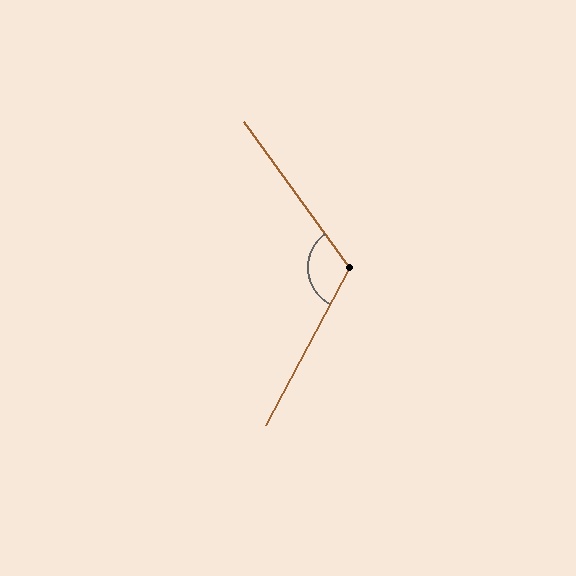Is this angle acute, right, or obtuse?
It is obtuse.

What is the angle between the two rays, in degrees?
Approximately 116 degrees.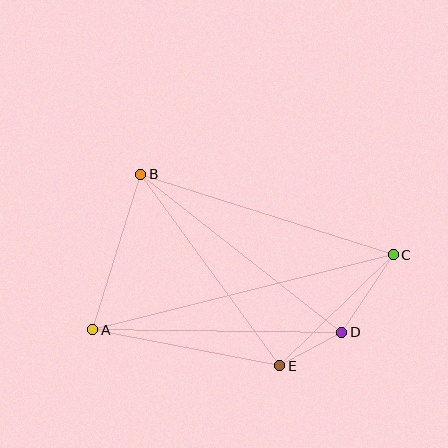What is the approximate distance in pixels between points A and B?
The distance between A and B is approximately 163 pixels.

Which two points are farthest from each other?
Points A and C are farthest from each other.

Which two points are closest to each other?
Points D and E are closest to each other.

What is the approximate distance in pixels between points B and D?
The distance between B and D is approximately 256 pixels.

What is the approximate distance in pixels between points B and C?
The distance between B and C is approximately 265 pixels.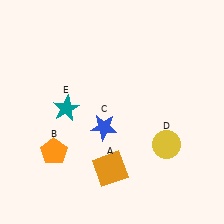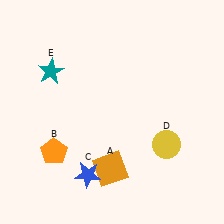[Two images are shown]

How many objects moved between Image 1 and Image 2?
2 objects moved between the two images.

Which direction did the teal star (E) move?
The teal star (E) moved up.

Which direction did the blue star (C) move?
The blue star (C) moved down.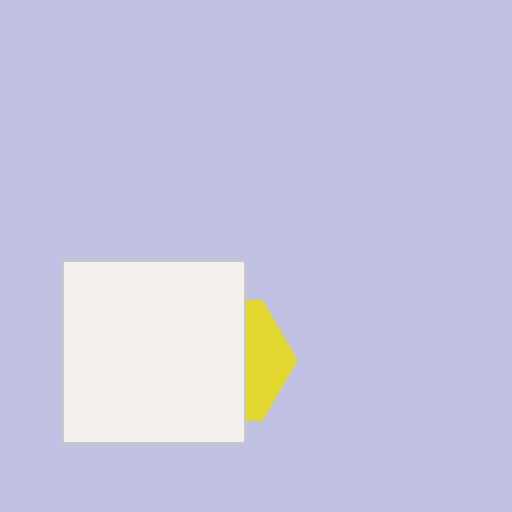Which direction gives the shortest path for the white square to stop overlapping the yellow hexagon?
Moving left gives the shortest separation.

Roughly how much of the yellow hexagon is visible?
A small part of it is visible (roughly 33%).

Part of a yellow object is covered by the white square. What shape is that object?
It is a hexagon.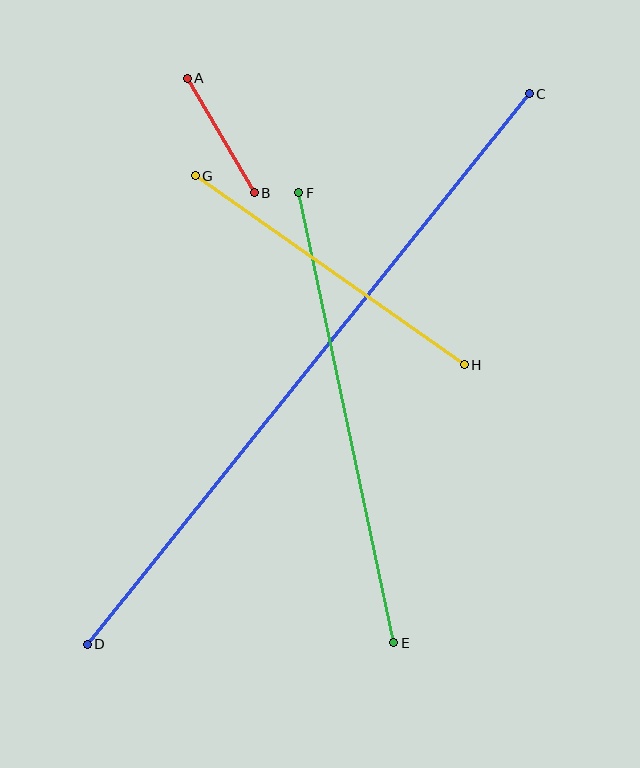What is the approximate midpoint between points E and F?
The midpoint is at approximately (346, 418) pixels.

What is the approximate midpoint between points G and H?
The midpoint is at approximately (330, 270) pixels.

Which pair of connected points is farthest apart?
Points C and D are farthest apart.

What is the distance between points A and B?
The distance is approximately 133 pixels.